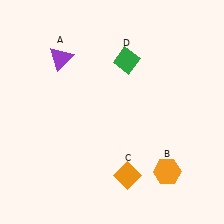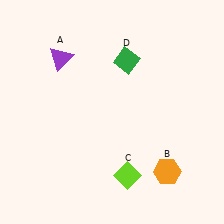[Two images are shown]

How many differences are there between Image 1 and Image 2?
There is 1 difference between the two images.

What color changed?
The diamond (C) changed from orange in Image 1 to lime in Image 2.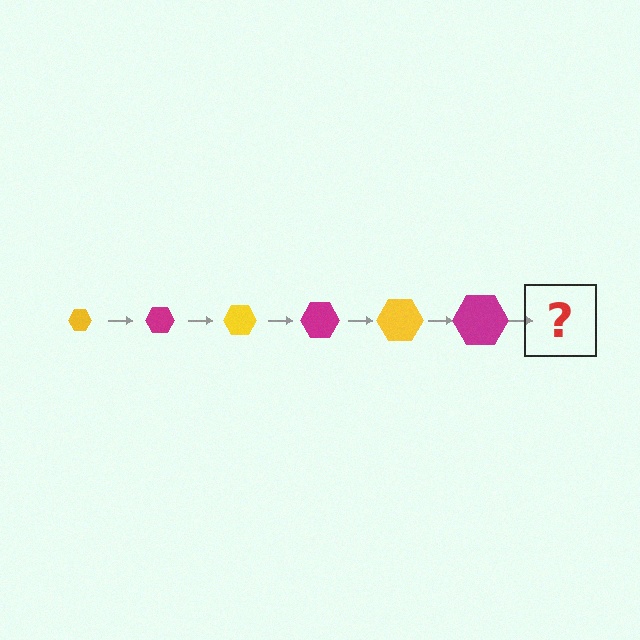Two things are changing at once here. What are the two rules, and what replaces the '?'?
The two rules are that the hexagon grows larger each step and the color cycles through yellow and magenta. The '?' should be a yellow hexagon, larger than the previous one.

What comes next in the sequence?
The next element should be a yellow hexagon, larger than the previous one.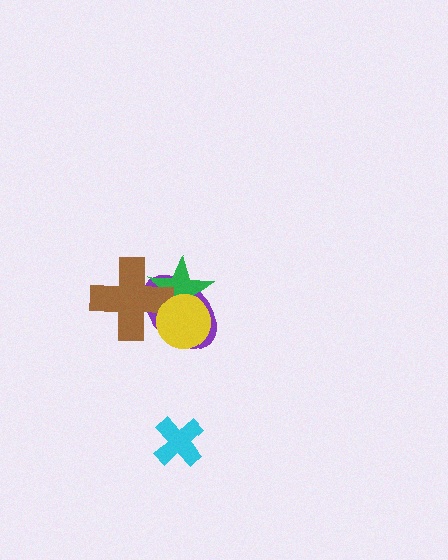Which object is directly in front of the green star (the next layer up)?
The brown cross is directly in front of the green star.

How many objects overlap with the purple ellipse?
3 objects overlap with the purple ellipse.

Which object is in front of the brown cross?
The yellow circle is in front of the brown cross.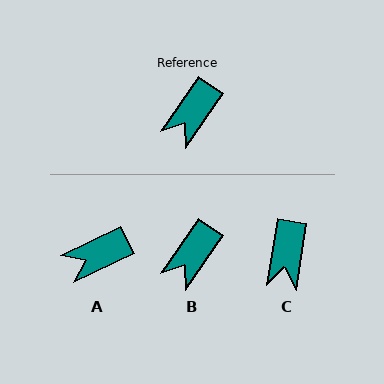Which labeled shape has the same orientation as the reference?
B.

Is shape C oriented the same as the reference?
No, it is off by about 26 degrees.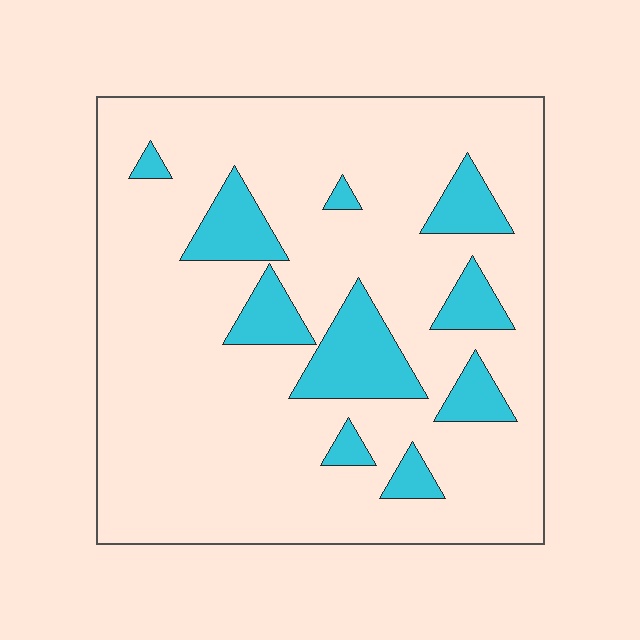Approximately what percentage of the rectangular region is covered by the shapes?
Approximately 15%.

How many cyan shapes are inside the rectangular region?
10.